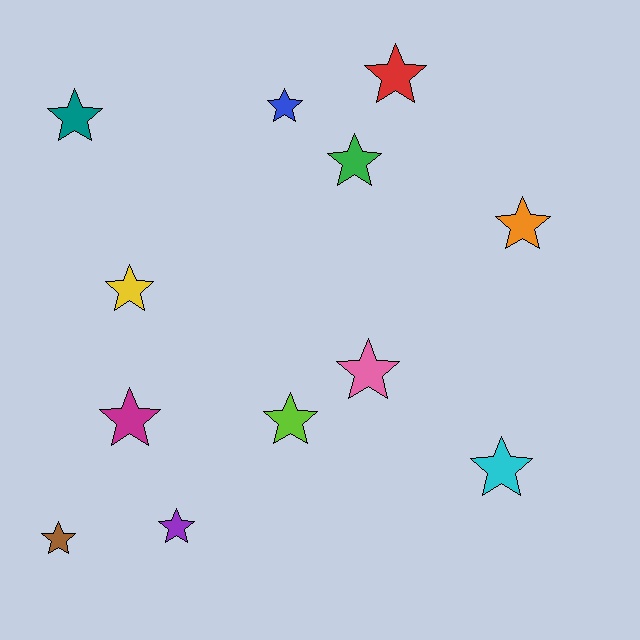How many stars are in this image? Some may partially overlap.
There are 12 stars.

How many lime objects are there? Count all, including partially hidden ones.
There is 1 lime object.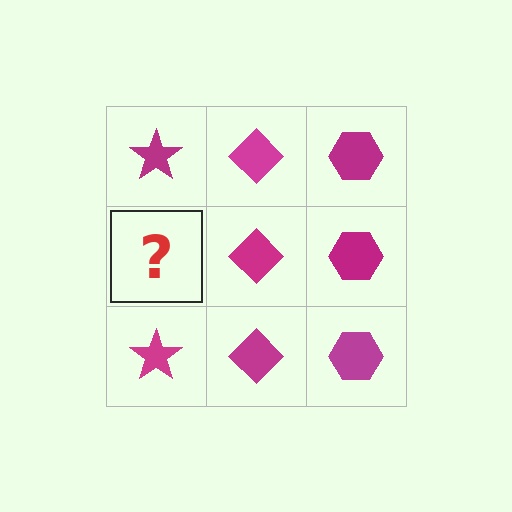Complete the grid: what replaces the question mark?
The question mark should be replaced with a magenta star.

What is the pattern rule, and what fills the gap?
The rule is that each column has a consistent shape. The gap should be filled with a magenta star.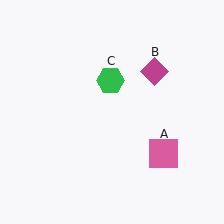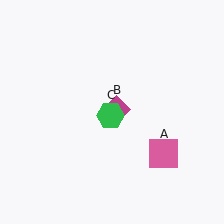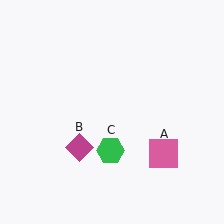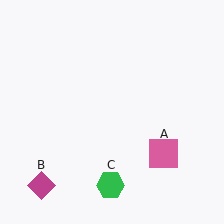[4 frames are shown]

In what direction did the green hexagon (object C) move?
The green hexagon (object C) moved down.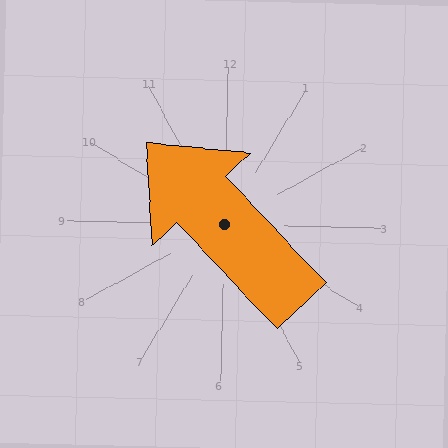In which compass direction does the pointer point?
Northwest.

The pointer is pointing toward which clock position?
Roughly 11 o'clock.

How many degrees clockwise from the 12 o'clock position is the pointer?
Approximately 315 degrees.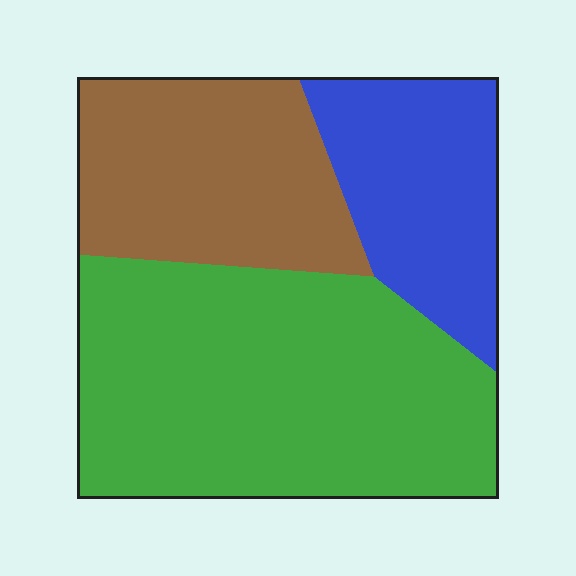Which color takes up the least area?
Blue, at roughly 20%.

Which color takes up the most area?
Green, at roughly 50%.